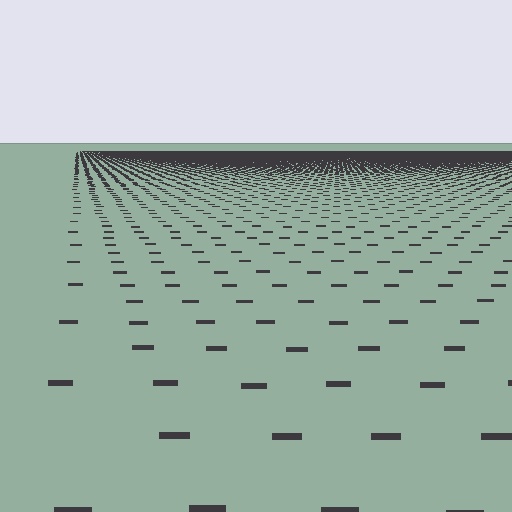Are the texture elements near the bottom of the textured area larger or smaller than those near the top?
Larger. Near the bottom, elements are closer to the viewer and appear at a bigger on-screen size.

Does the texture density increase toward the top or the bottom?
Density increases toward the top.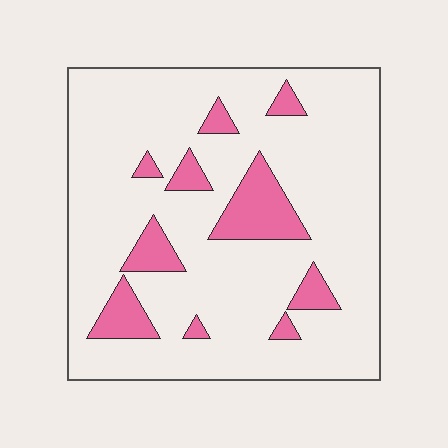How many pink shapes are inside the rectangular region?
10.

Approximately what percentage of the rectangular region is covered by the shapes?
Approximately 15%.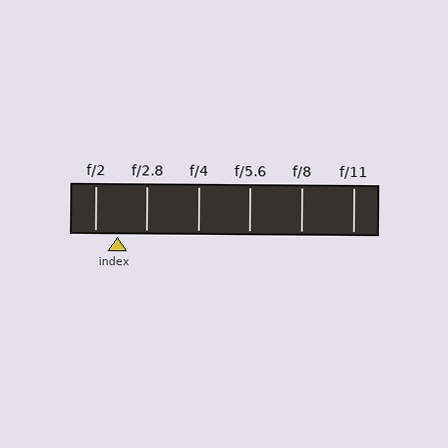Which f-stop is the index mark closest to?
The index mark is closest to f/2.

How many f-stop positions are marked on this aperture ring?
There are 6 f-stop positions marked.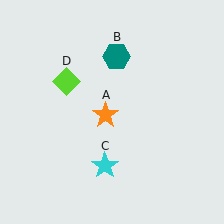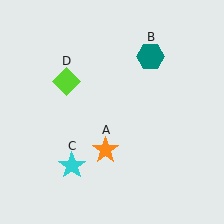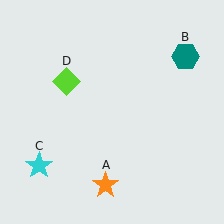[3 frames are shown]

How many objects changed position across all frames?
3 objects changed position: orange star (object A), teal hexagon (object B), cyan star (object C).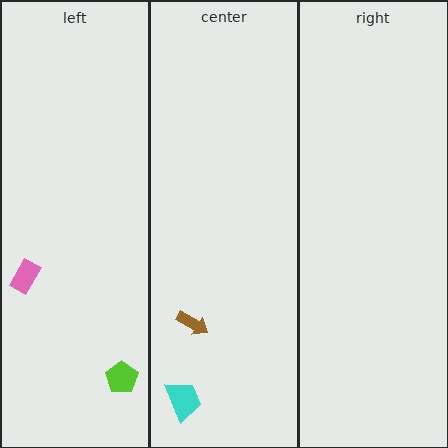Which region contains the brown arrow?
The center region.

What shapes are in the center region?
The brown arrow, the cyan trapezoid.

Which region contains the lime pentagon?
The left region.